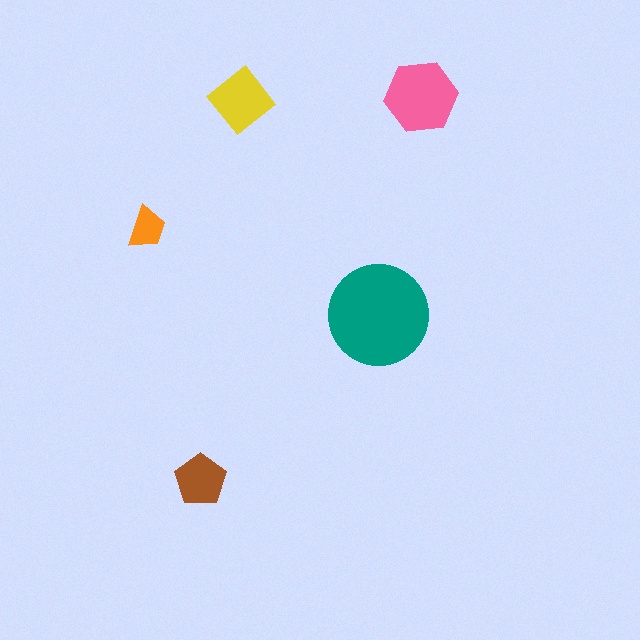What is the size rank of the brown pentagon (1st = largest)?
4th.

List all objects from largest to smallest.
The teal circle, the pink hexagon, the yellow diamond, the brown pentagon, the orange trapezoid.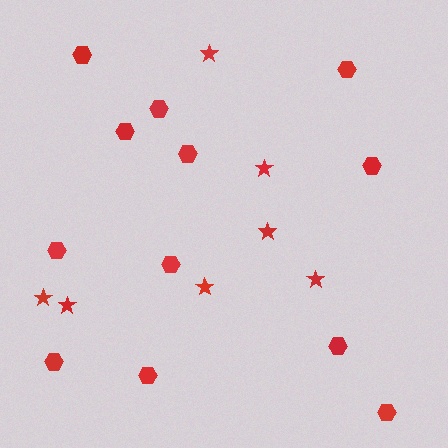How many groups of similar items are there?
There are 2 groups: one group of hexagons (12) and one group of stars (7).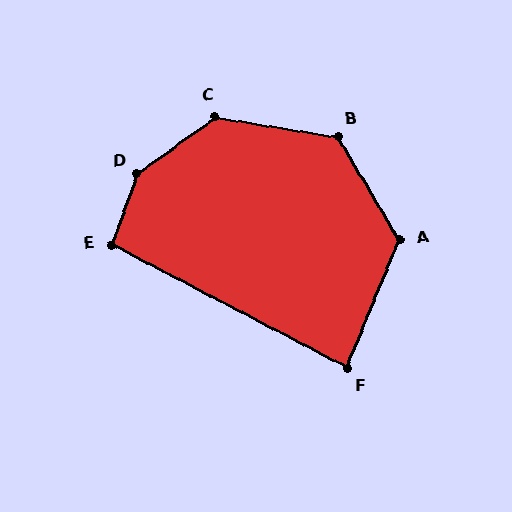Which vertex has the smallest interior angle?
F, at approximately 85 degrees.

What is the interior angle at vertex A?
Approximately 127 degrees (obtuse).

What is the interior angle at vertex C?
Approximately 135 degrees (obtuse).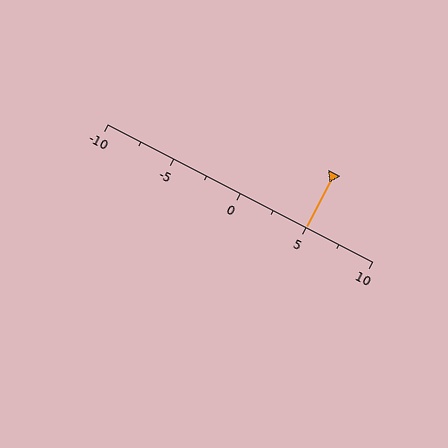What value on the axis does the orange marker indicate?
The marker indicates approximately 5.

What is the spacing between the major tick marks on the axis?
The major ticks are spaced 5 apart.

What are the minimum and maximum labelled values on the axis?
The axis runs from -10 to 10.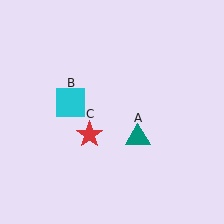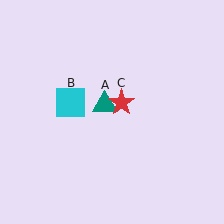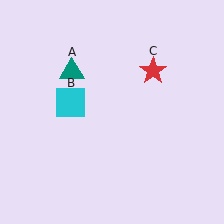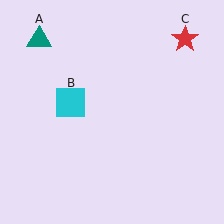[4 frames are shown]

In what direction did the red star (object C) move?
The red star (object C) moved up and to the right.